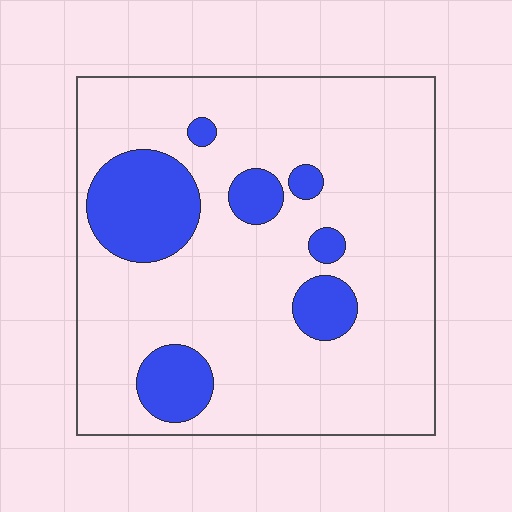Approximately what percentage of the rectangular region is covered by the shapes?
Approximately 20%.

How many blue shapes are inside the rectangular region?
7.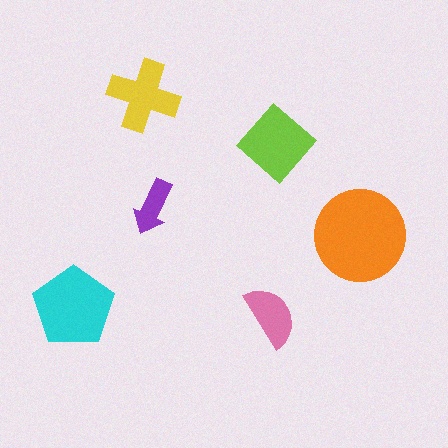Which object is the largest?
The orange circle.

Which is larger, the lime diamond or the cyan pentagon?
The cyan pentagon.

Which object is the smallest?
The purple arrow.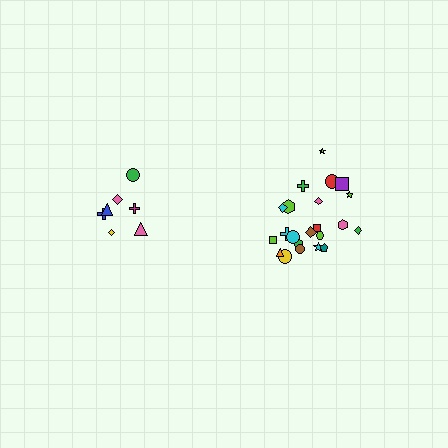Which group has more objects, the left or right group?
The right group.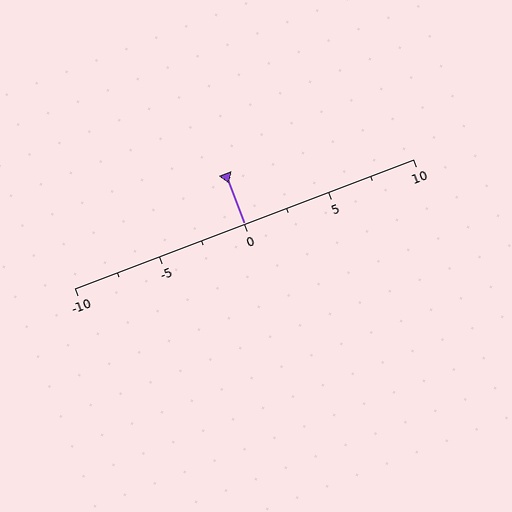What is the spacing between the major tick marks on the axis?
The major ticks are spaced 5 apart.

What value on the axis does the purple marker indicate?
The marker indicates approximately 0.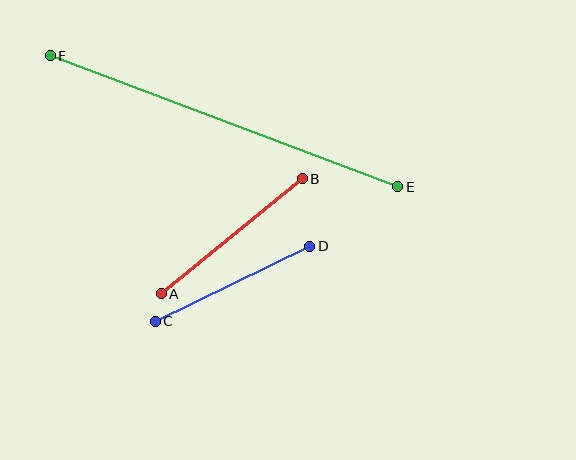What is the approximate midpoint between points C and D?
The midpoint is at approximately (233, 284) pixels.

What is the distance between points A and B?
The distance is approximately 182 pixels.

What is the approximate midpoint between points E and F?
The midpoint is at approximately (224, 121) pixels.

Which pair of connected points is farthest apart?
Points E and F are farthest apart.